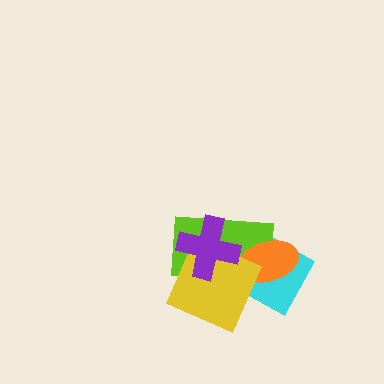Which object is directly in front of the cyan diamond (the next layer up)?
The lime rectangle is directly in front of the cyan diamond.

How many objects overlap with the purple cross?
2 objects overlap with the purple cross.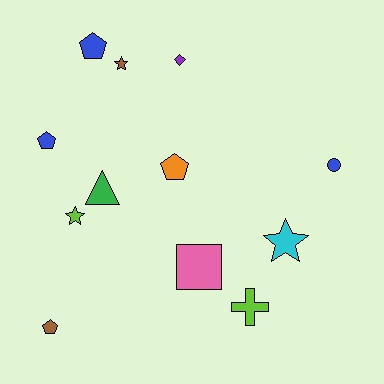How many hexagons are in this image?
There are no hexagons.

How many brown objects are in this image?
There are 2 brown objects.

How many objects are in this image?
There are 12 objects.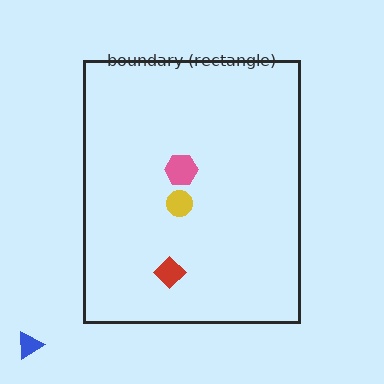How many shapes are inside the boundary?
3 inside, 1 outside.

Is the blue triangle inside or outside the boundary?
Outside.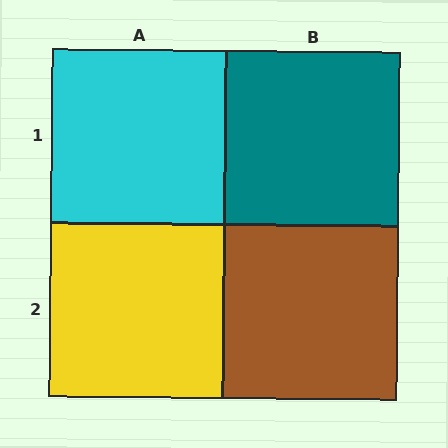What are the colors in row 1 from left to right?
Cyan, teal.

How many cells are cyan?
1 cell is cyan.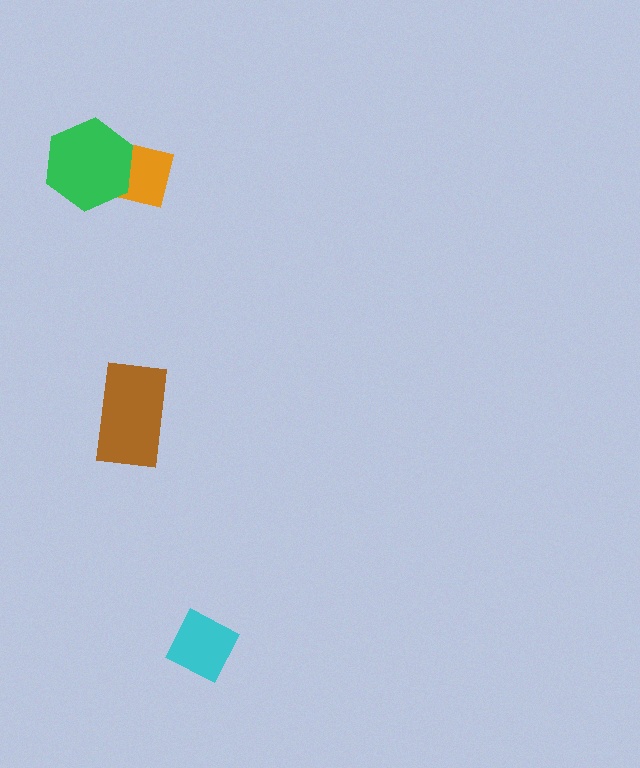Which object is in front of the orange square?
The green hexagon is in front of the orange square.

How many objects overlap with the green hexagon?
1 object overlaps with the green hexagon.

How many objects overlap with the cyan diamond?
0 objects overlap with the cyan diamond.